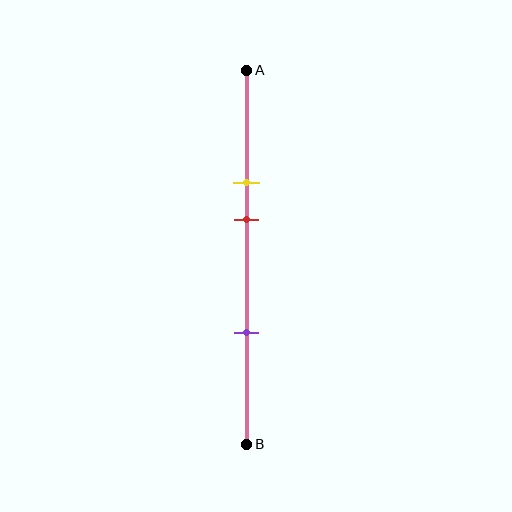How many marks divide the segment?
There are 3 marks dividing the segment.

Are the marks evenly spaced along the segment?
No, the marks are not evenly spaced.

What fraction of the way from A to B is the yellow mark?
The yellow mark is approximately 30% (0.3) of the way from A to B.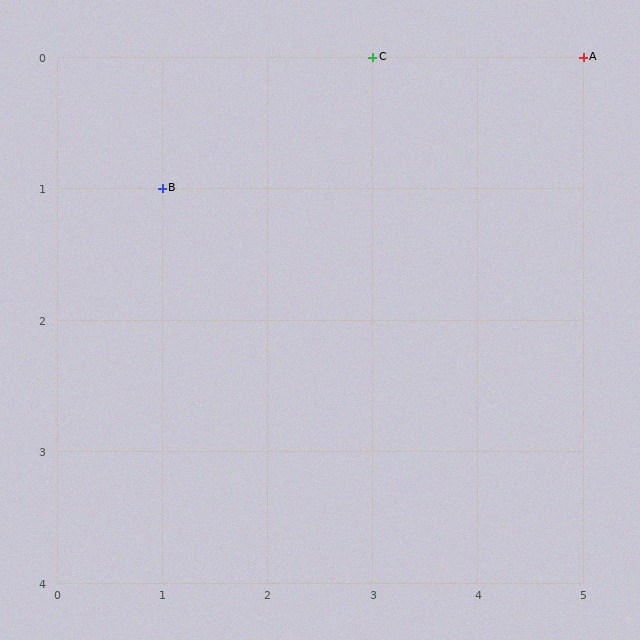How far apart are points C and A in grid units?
Points C and A are 2 columns apart.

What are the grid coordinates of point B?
Point B is at grid coordinates (1, 1).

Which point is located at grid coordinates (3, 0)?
Point C is at (3, 0).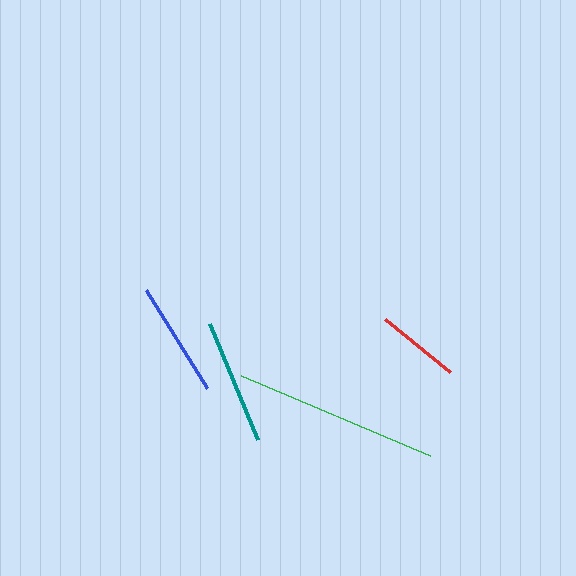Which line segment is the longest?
The green line is the longest at approximately 205 pixels.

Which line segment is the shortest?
The red line is the shortest at approximately 84 pixels.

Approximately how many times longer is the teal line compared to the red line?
The teal line is approximately 1.5 times the length of the red line.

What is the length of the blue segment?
The blue segment is approximately 115 pixels long.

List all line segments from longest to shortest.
From longest to shortest: green, teal, blue, red.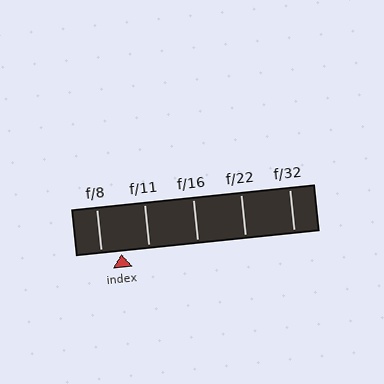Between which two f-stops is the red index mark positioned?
The index mark is between f/8 and f/11.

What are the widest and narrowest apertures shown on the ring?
The widest aperture shown is f/8 and the narrowest is f/32.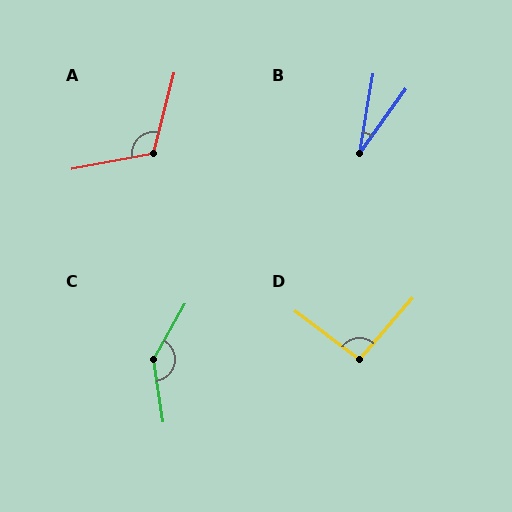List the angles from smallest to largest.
B (27°), D (94°), A (116°), C (142°).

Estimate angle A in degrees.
Approximately 116 degrees.